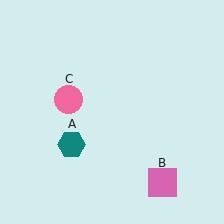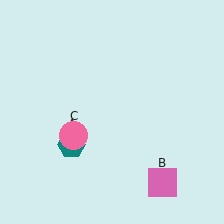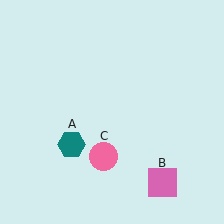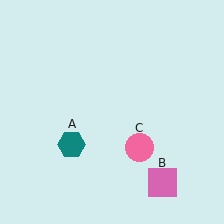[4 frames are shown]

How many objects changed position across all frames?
1 object changed position: pink circle (object C).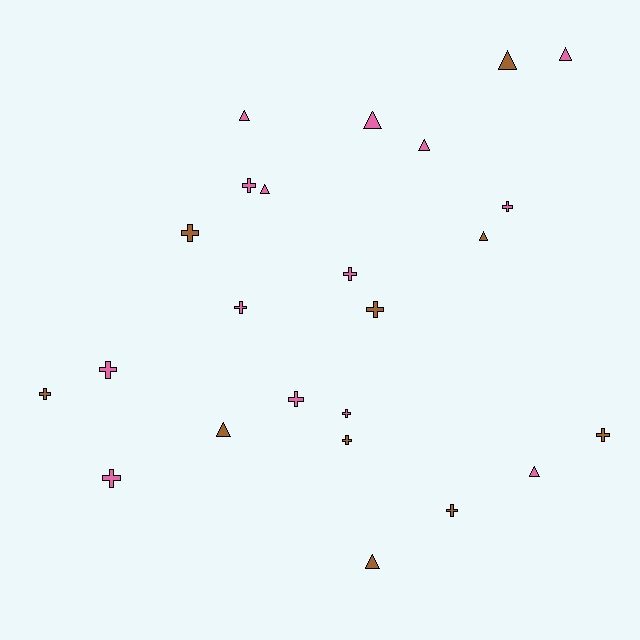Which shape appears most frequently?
Cross, with 14 objects.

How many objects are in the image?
There are 24 objects.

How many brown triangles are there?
There are 4 brown triangles.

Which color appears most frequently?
Pink, with 14 objects.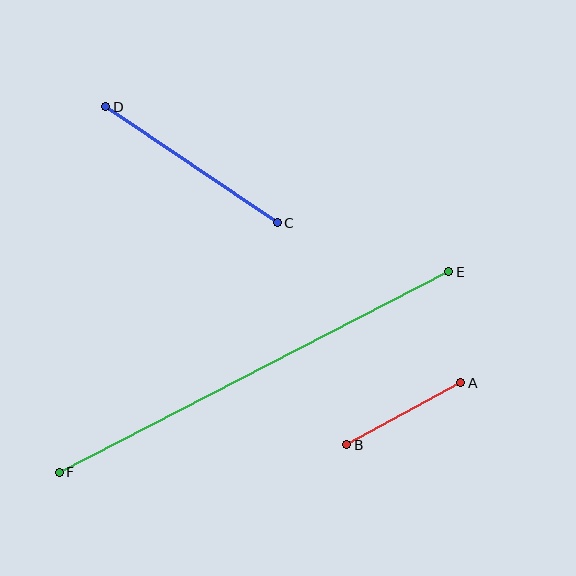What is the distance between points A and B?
The distance is approximately 130 pixels.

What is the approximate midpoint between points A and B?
The midpoint is at approximately (404, 414) pixels.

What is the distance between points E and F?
The distance is approximately 438 pixels.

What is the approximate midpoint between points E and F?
The midpoint is at approximately (254, 372) pixels.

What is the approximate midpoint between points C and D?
The midpoint is at approximately (191, 165) pixels.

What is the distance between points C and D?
The distance is approximately 207 pixels.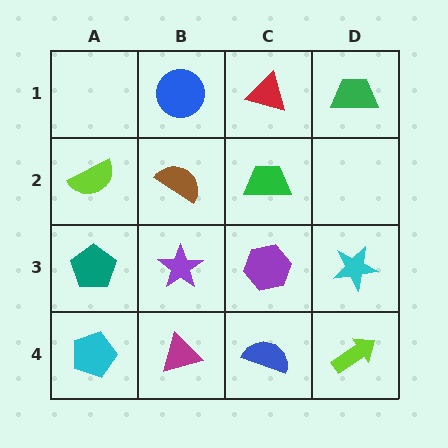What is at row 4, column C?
A blue semicircle.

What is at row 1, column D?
A green trapezoid.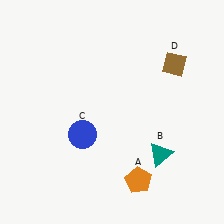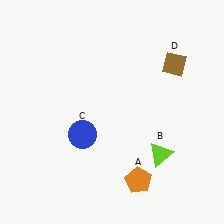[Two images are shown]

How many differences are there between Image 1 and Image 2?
There is 1 difference between the two images.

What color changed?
The triangle (B) changed from teal in Image 1 to lime in Image 2.